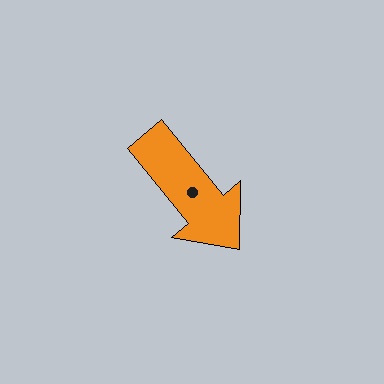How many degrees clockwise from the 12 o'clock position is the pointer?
Approximately 141 degrees.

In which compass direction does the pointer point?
Southeast.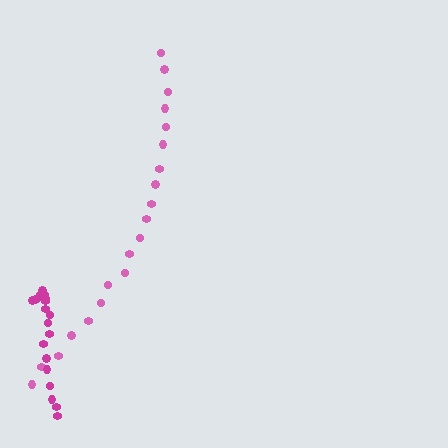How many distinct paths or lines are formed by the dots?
There are 2 distinct paths.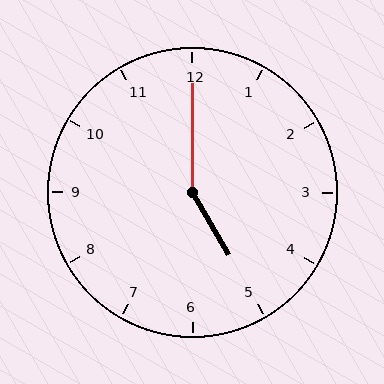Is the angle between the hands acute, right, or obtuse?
It is obtuse.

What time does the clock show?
5:00.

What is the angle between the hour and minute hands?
Approximately 150 degrees.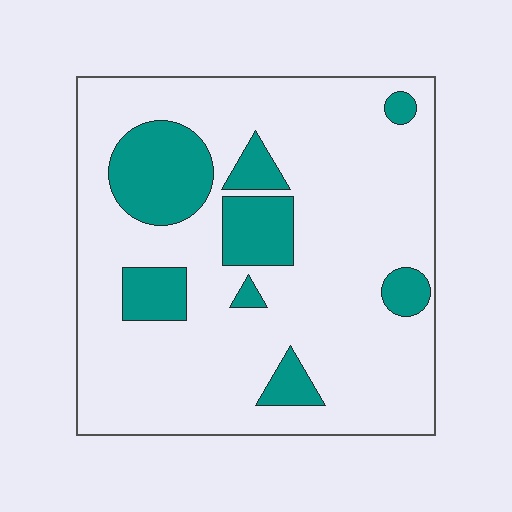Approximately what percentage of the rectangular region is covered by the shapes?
Approximately 20%.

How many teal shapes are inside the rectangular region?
8.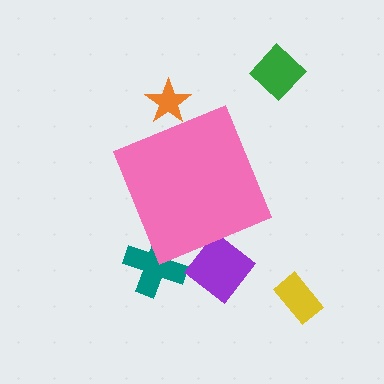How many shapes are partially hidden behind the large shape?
3 shapes are partially hidden.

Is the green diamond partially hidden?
No, the green diamond is fully visible.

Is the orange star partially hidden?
Yes, the orange star is partially hidden behind the pink diamond.